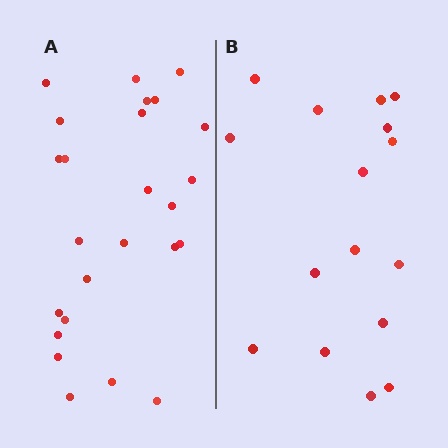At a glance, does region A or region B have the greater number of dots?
Region A (the left region) has more dots.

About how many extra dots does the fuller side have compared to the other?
Region A has roughly 8 or so more dots than region B.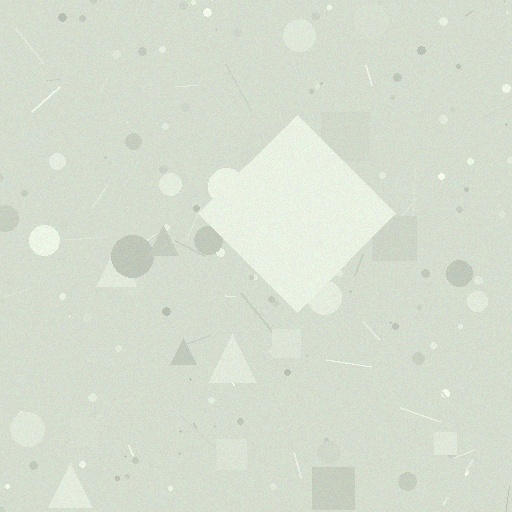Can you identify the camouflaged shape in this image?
The camouflaged shape is a diamond.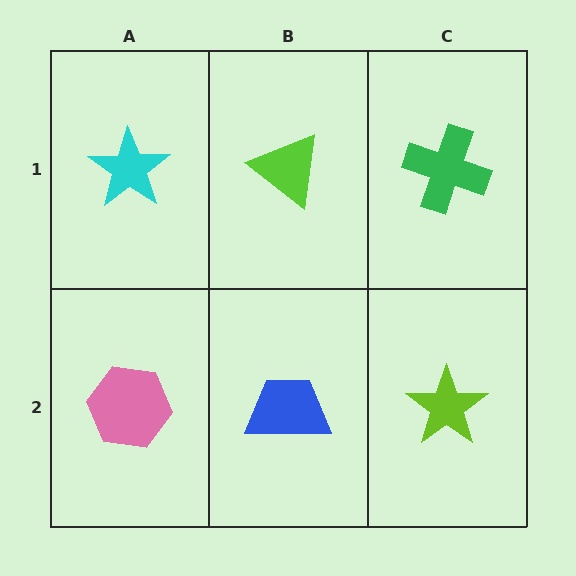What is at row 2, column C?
A lime star.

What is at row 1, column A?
A cyan star.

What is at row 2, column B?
A blue trapezoid.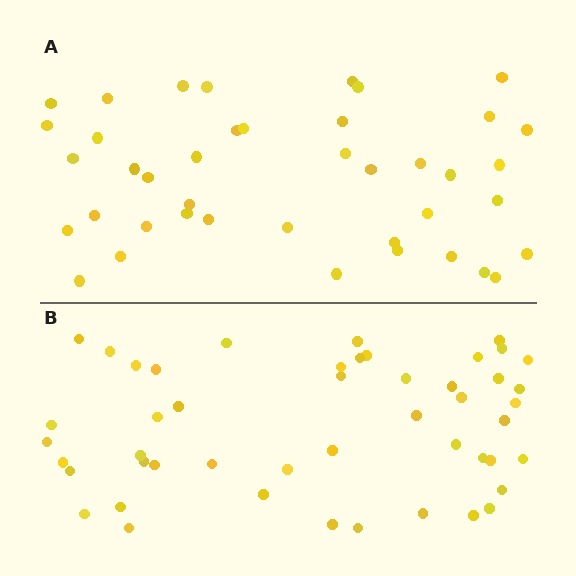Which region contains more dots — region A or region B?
Region B (the bottom region) has more dots.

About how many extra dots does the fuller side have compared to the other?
Region B has roughly 8 or so more dots than region A.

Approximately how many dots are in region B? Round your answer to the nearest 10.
About 50 dots. (The exact count is 48, which rounds to 50.)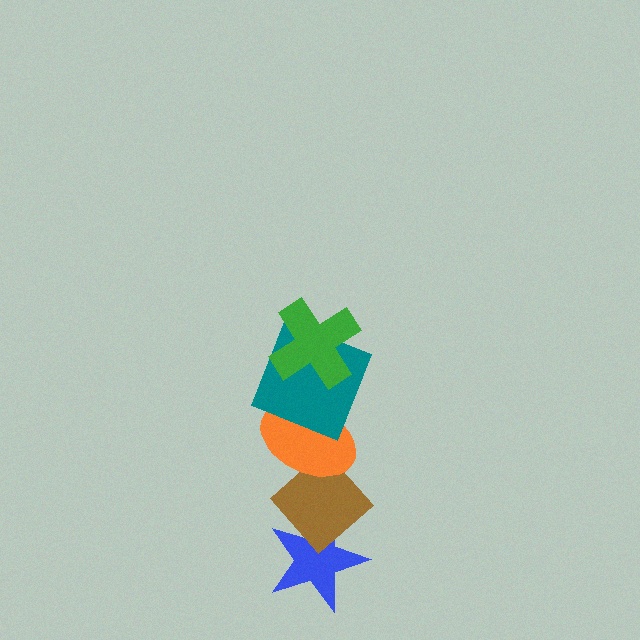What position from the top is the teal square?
The teal square is 2nd from the top.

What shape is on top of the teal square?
The green cross is on top of the teal square.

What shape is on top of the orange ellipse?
The teal square is on top of the orange ellipse.